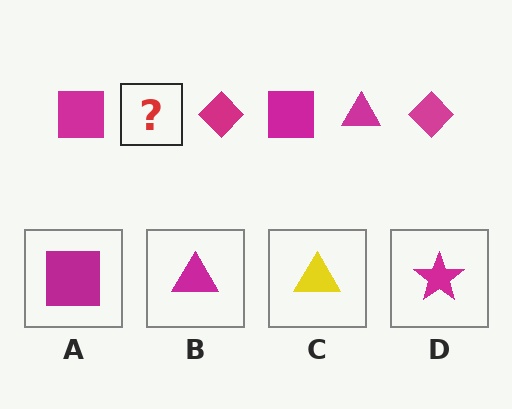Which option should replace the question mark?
Option B.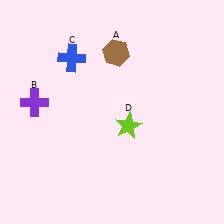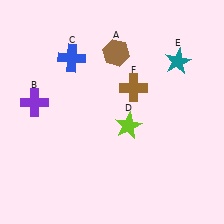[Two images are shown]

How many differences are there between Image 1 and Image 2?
There are 2 differences between the two images.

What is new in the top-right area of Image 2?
A teal star (E) was added in the top-right area of Image 2.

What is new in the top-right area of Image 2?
A brown cross (F) was added in the top-right area of Image 2.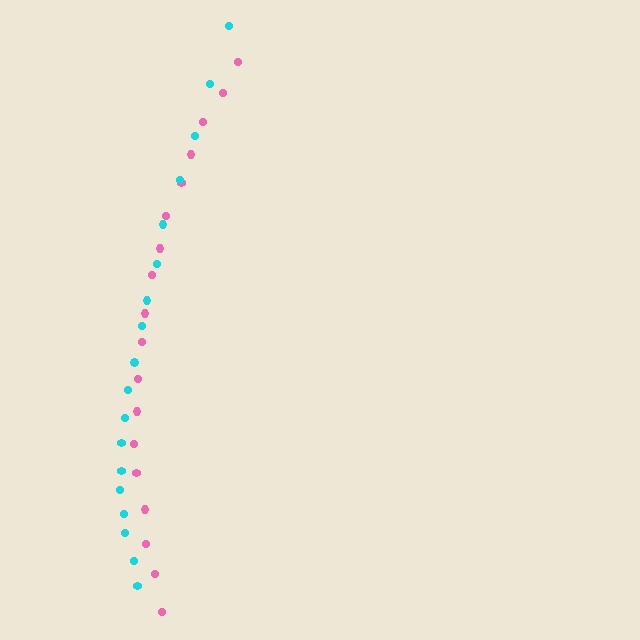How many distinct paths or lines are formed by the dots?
There are 2 distinct paths.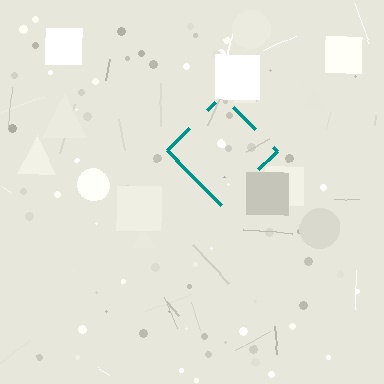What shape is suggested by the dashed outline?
The dashed outline suggests a diamond.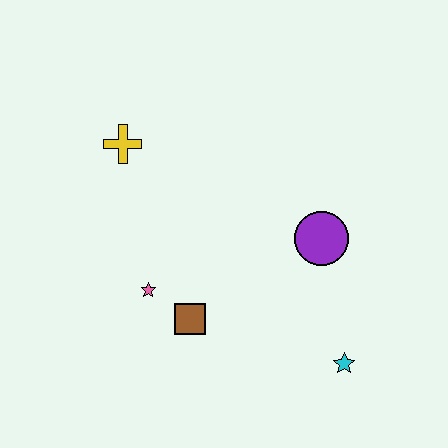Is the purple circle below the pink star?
No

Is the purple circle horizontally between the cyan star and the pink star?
Yes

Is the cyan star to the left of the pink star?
No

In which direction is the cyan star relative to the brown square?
The cyan star is to the right of the brown square.